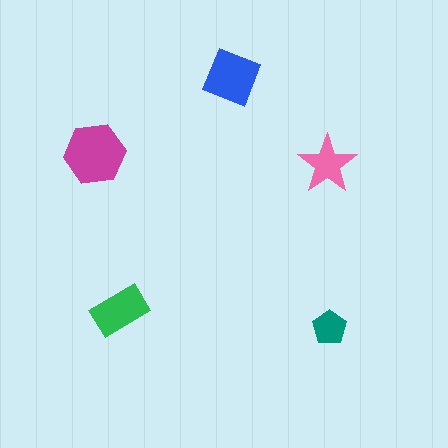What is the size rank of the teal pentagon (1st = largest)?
5th.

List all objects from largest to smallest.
The magenta hexagon, the blue diamond, the green rectangle, the pink star, the teal pentagon.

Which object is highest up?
The blue diamond is topmost.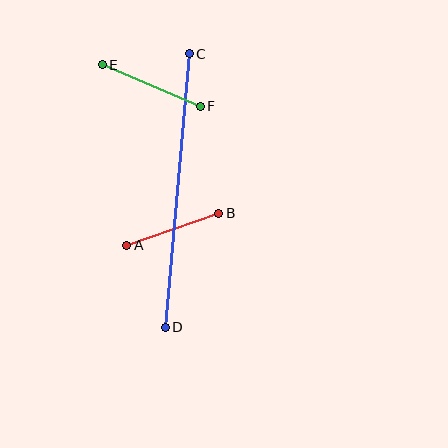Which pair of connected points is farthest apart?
Points C and D are farthest apart.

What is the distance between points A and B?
The distance is approximately 98 pixels.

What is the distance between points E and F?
The distance is approximately 106 pixels.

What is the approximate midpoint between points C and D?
The midpoint is at approximately (177, 191) pixels.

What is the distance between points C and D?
The distance is approximately 274 pixels.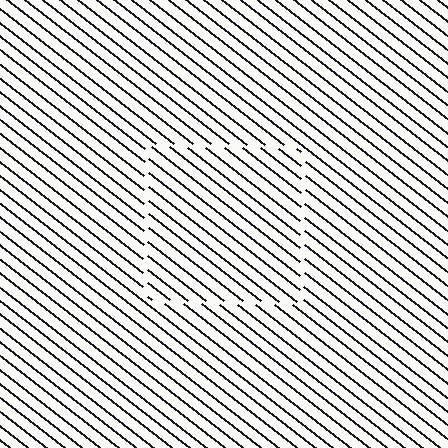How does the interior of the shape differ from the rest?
The interior of the shape contains the same grating, shifted by half a period — the contour is defined by the phase discontinuity where line-ends from the inner and outer gratings abut.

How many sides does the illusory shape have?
4 sides — the line-ends trace a square.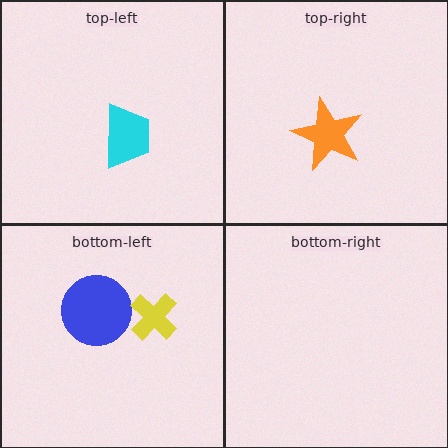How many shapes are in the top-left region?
1.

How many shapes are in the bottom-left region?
2.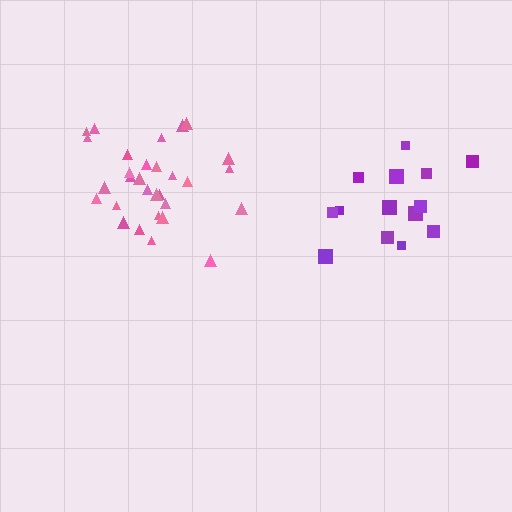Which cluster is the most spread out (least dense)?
Purple.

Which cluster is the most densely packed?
Pink.